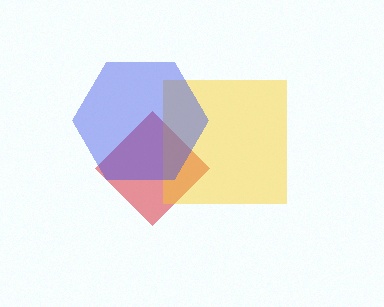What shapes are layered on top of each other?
The layered shapes are: a red diamond, a yellow square, a blue hexagon.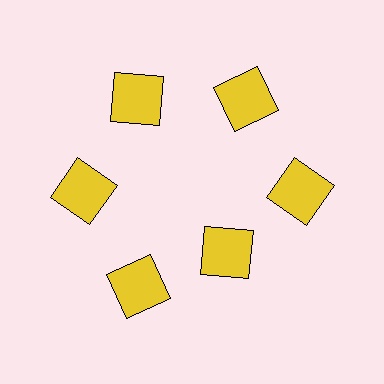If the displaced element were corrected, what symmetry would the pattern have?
It would have 6-fold rotational symmetry — the pattern would map onto itself every 60 degrees.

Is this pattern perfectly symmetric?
No. The 6 yellow squares are arranged in a ring, but one element near the 5 o'clock position is pulled inward toward the center, breaking the 6-fold rotational symmetry.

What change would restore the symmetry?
The symmetry would be restored by moving it outward, back onto the ring so that all 6 squares sit at equal angles and equal distance from the center.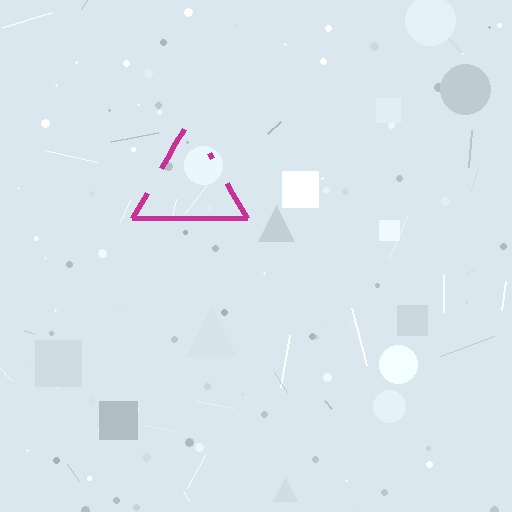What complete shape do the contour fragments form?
The contour fragments form a triangle.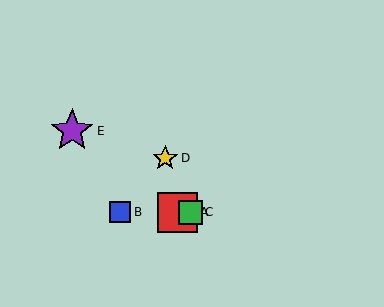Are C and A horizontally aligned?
Yes, both are at y≈212.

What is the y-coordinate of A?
Object A is at y≈212.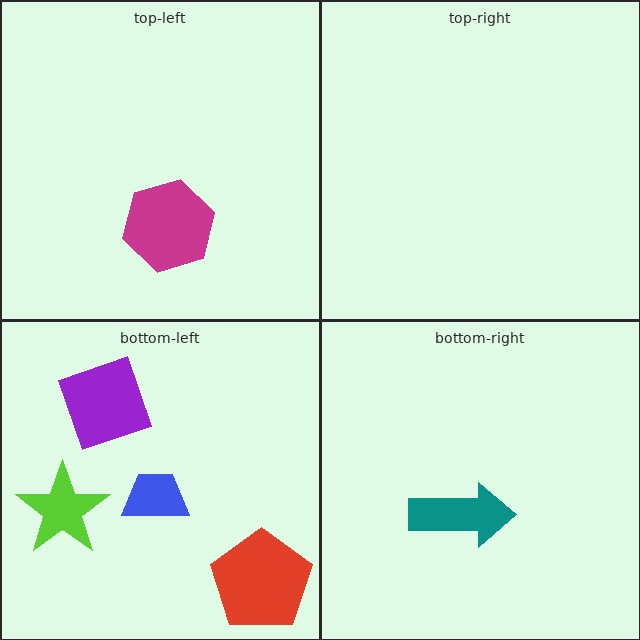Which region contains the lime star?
The bottom-left region.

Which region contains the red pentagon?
The bottom-left region.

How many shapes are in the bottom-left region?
4.